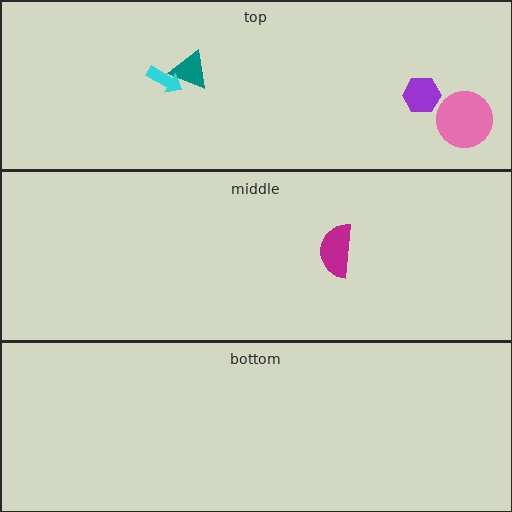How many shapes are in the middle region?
1.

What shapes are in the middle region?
The magenta semicircle.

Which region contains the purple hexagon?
The top region.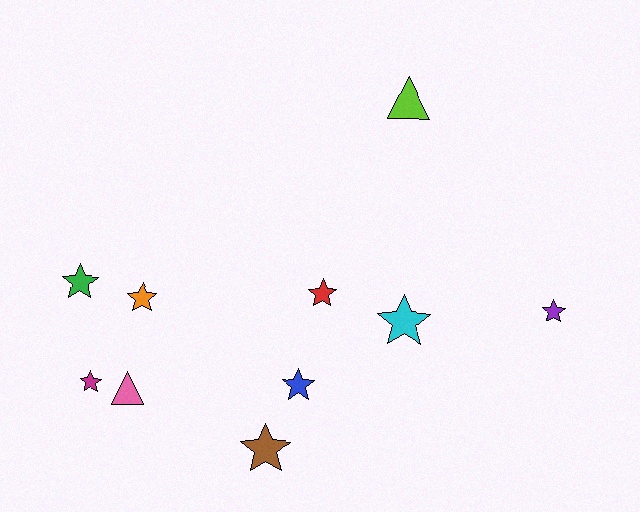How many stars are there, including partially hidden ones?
There are 8 stars.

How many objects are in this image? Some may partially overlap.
There are 10 objects.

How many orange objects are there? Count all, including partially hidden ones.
There is 1 orange object.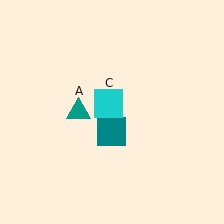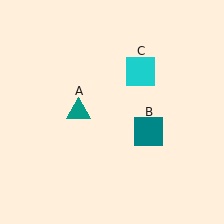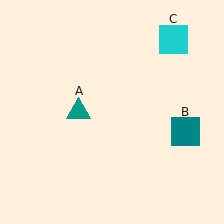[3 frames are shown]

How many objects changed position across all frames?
2 objects changed position: teal square (object B), cyan square (object C).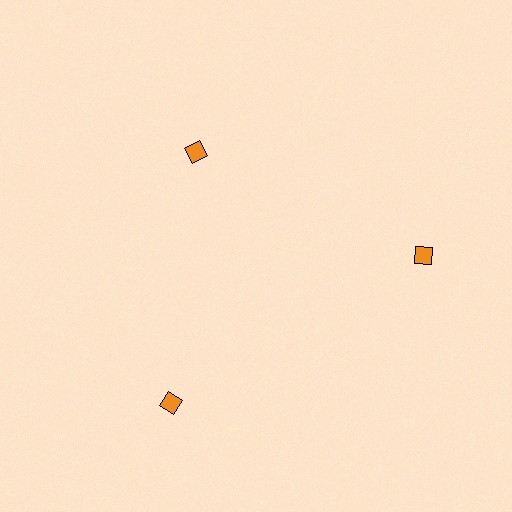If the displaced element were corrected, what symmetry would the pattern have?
It would have 3-fold rotational symmetry — the pattern would map onto itself every 120 degrees.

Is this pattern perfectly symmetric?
No. The 3 orange diamonds are arranged in a ring, but one element near the 11 o'clock position is pulled inward toward the center, breaking the 3-fold rotational symmetry.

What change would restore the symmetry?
The symmetry would be restored by moving it outward, back onto the ring so that all 3 diamonds sit at equal angles and equal distance from the center.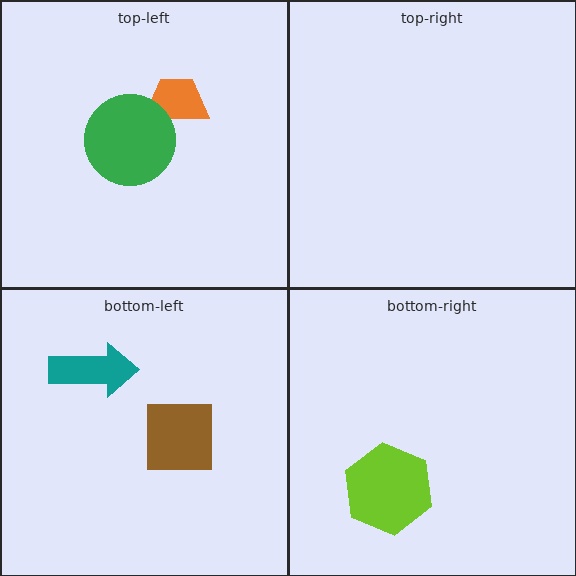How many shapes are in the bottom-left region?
2.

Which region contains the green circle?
The top-left region.